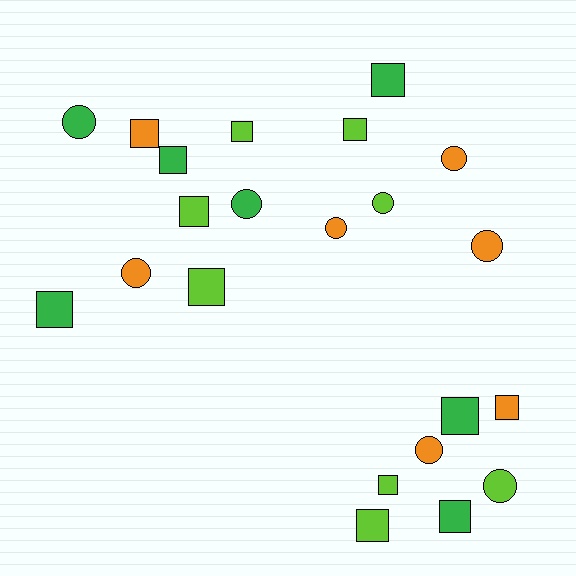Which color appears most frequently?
Lime, with 8 objects.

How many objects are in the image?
There are 22 objects.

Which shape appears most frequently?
Square, with 13 objects.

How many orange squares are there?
There are 2 orange squares.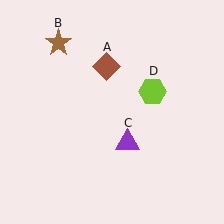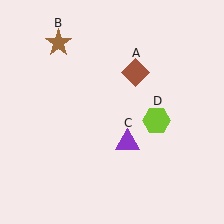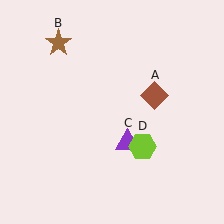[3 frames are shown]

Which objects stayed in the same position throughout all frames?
Brown star (object B) and purple triangle (object C) remained stationary.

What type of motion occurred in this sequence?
The brown diamond (object A), lime hexagon (object D) rotated clockwise around the center of the scene.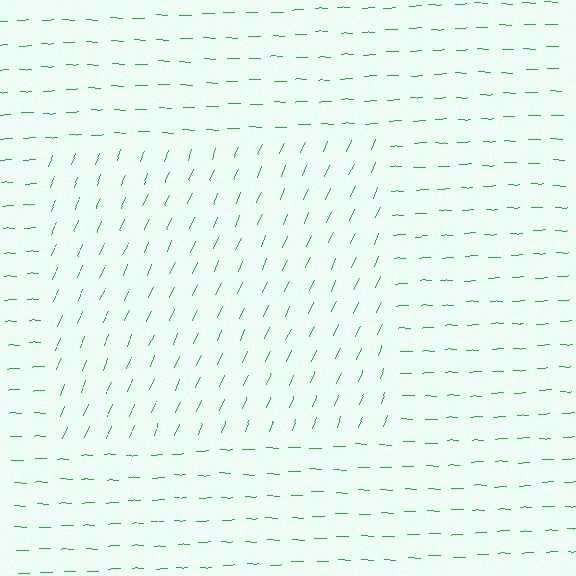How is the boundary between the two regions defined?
The boundary is defined purely by a change in line orientation (approximately 68 degrees difference). All lines are the same color and thickness.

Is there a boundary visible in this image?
Yes, there is a texture boundary formed by a change in line orientation.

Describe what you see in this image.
The image is filled with small green line segments. A rectangle region in the image has lines oriented differently from the surrounding lines, creating a visible texture boundary.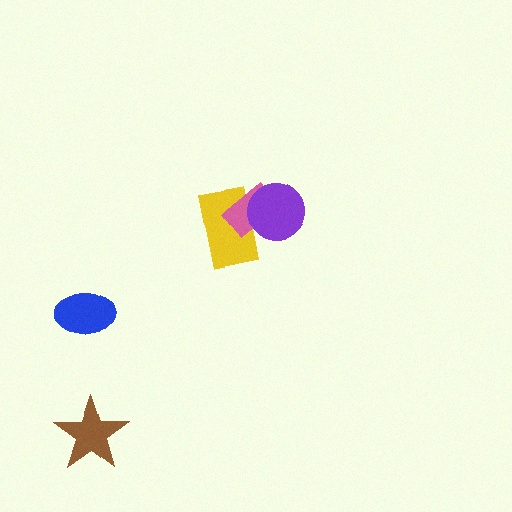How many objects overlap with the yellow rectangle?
2 objects overlap with the yellow rectangle.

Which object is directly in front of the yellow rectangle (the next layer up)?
The pink rectangle is directly in front of the yellow rectangle.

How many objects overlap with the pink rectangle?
2 objects overlap with the pink rectangle.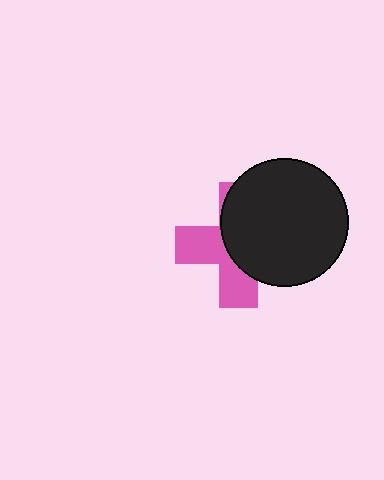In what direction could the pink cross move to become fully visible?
The pink cross could move left. That would shift it out from behind the black circle entirely.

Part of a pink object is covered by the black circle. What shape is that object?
It is a cross.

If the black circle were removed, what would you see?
You would see the complete pink cross.